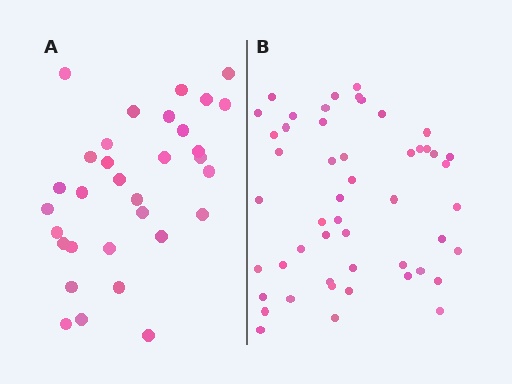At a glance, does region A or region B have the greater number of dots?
Region B (the right region) has more dots.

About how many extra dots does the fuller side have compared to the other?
Region B has approximately 20 more dots than region A.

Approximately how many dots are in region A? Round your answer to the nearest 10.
About 30 dots. (The exact count is 32, which rounds to 30.)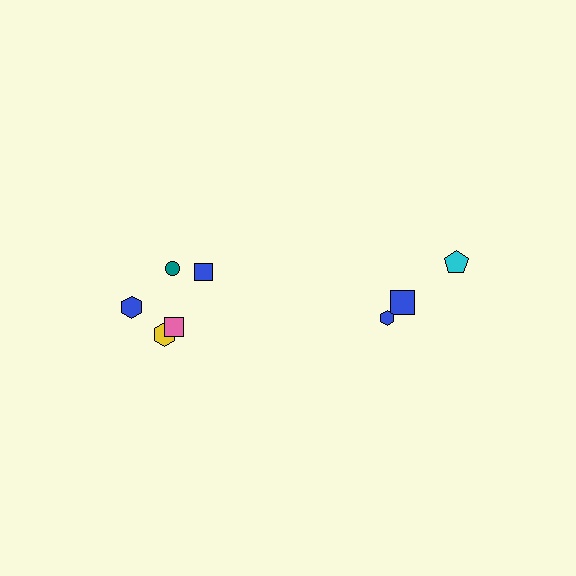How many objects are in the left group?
There are 5 objects.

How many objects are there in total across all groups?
There are 8 objects.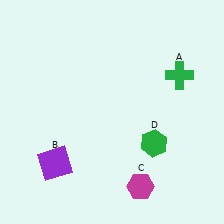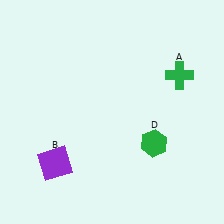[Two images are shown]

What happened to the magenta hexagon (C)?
The magenta hexagon (C) was removed in Image 2. It was in the bottom-right area of Image 1.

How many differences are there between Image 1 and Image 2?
There is 1 difference between the two images.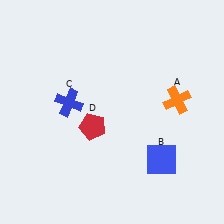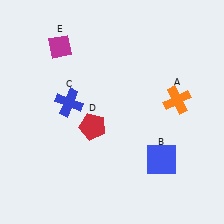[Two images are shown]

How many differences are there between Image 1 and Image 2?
There is 1 difference between the two images.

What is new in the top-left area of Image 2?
A magenta diamond (E) was added in the top-left area of Image 2.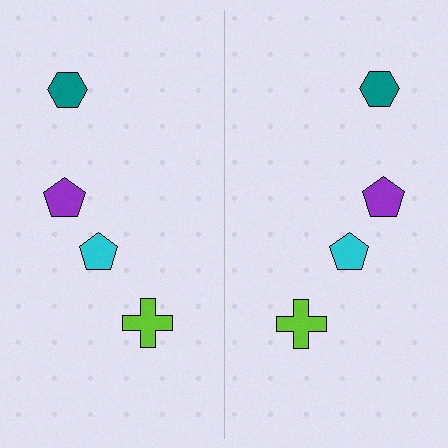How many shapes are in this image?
There are 8 shapes in this image.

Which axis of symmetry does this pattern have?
The pattern has a vertical axis of symmetry running through the center of the image.